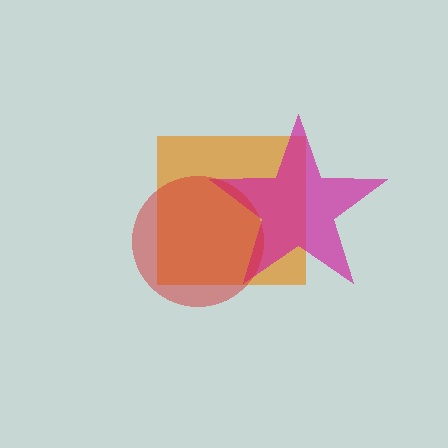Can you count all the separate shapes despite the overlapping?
Yes, there are 3 separate shapes.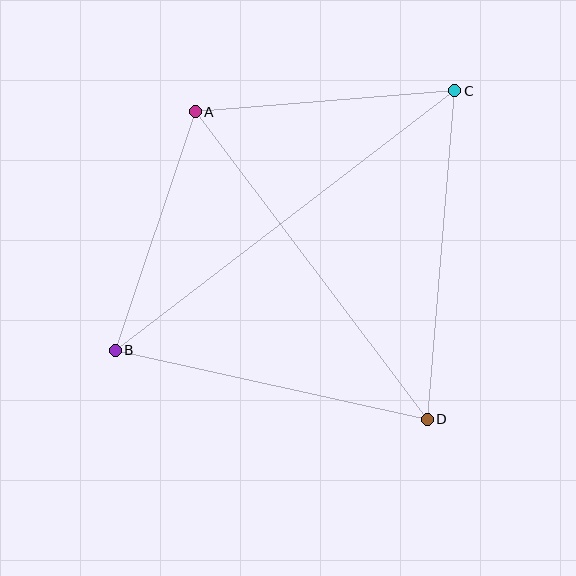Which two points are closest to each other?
Points A and B are closest to each other.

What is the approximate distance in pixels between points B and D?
The distance between B and D is approximately 320 pixels.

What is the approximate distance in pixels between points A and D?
The distance between A and D is approximately 385 pixels.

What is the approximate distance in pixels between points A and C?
The distance between A and C is approximately 260 pixels.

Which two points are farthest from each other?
Points B and C are farthest from each other.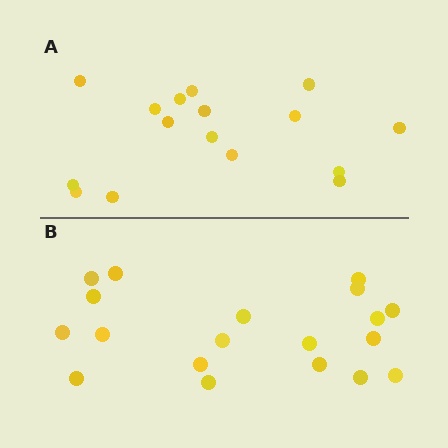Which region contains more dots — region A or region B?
Region B (the bottom region) has more dots.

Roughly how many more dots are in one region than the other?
Region B has just a few more — roughly 2 or 3 more dots than region A.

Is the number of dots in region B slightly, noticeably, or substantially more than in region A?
Region B has only slightly more — the two regions are fairly close. The ratio is roughly 1.2 to 1.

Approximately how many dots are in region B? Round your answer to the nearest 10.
About 20 dots. (The exact count is 19, which rounds to 20.)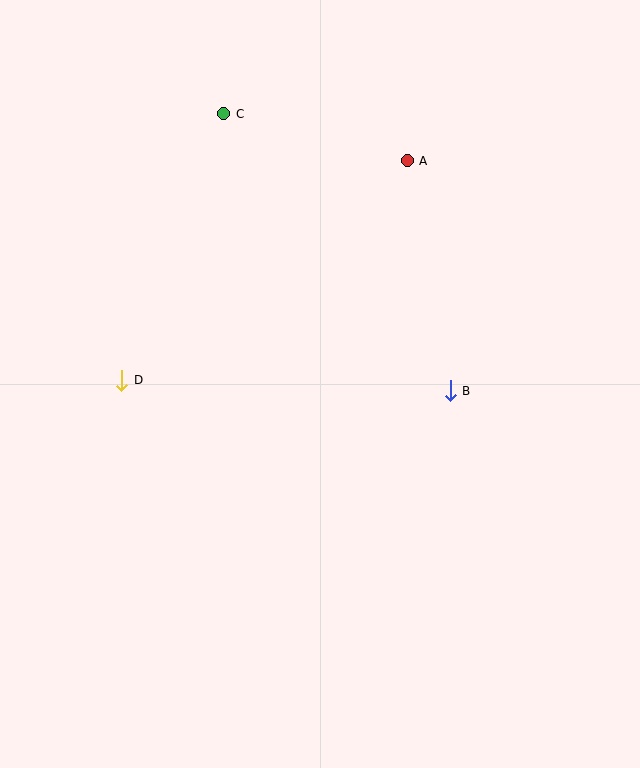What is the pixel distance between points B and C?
The distance between B and C is 358 pixels.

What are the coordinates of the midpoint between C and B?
The midpoint between C and B is at (337, 252).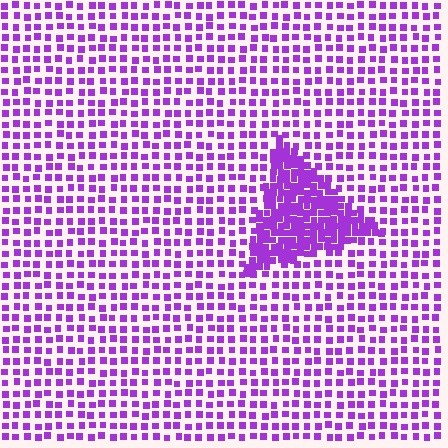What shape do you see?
I see a triangle.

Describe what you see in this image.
The image contains small purple elements arranged at two different densities. A triangle-shaped region is visible where the elements are more densely packed than the surrounding area.